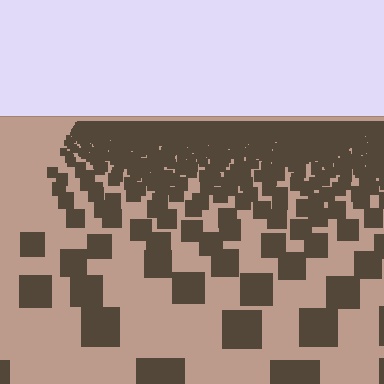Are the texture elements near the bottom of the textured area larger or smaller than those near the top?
Larger. Near the bottom, elements are closer to the viewer and appear at a bigger on-screen size.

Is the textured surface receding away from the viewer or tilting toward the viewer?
The surface is receding away from the viewer. Texture elements get smaller and denser toward the top.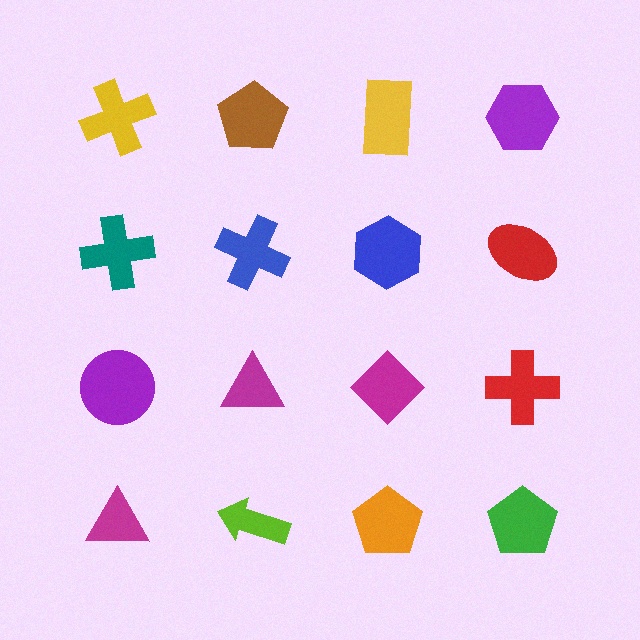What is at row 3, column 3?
A magenta diamond.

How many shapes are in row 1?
4 shapes.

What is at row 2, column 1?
A teal cross.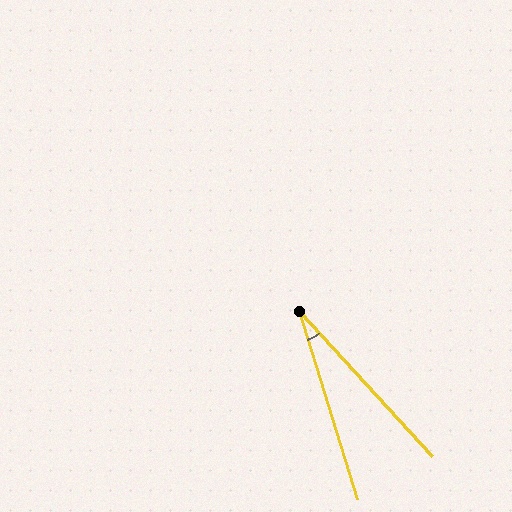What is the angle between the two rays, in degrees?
Approximately 25 degrees.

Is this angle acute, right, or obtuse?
It is acute.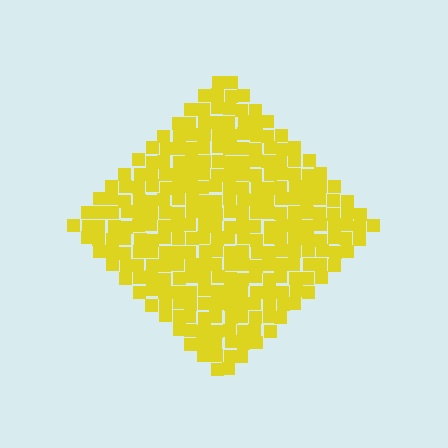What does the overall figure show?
The overall figure shows a diamond.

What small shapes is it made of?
It is made of small squares.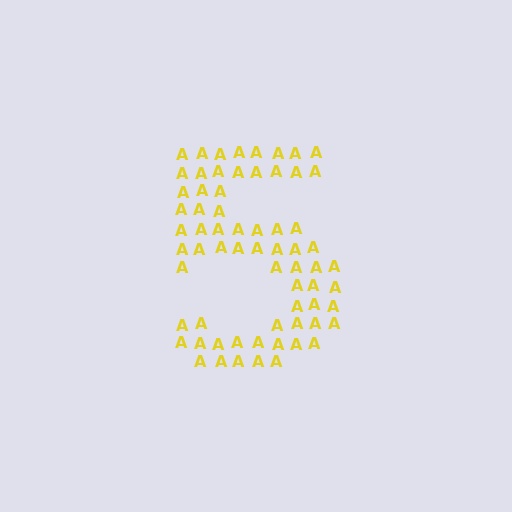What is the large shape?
The large shape is the digit 5.